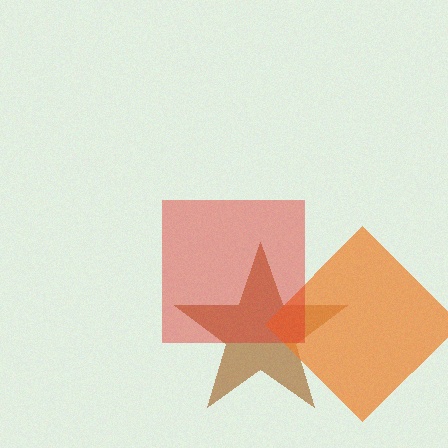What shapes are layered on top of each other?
The layered shapes are: a brown star, an orange diamond, a red square.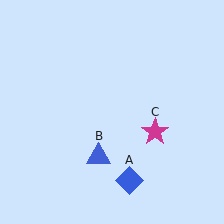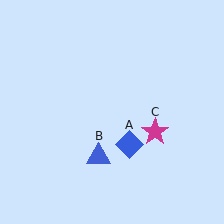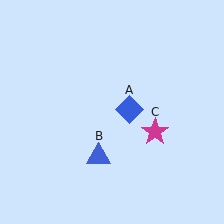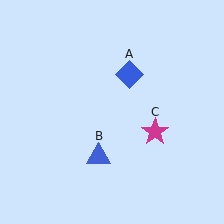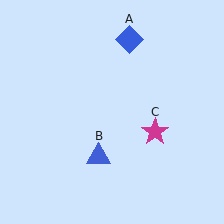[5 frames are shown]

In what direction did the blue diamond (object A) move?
The blue diamond (object A) moved up.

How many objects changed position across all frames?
1 object changed position: blue diamond (object A).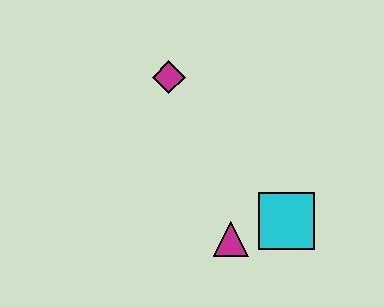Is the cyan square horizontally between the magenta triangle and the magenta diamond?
No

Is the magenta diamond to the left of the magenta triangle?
Yes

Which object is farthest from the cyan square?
The magenta diamond is farthest from the cyan square.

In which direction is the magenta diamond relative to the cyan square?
The magenta diamond is above the cyan square.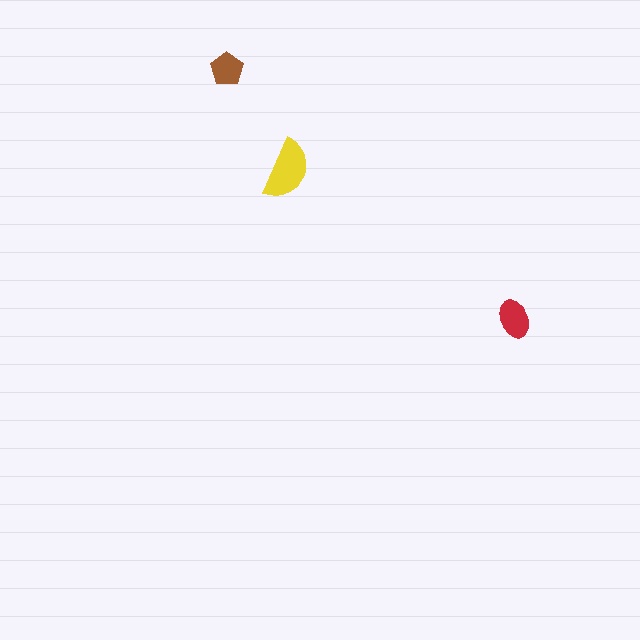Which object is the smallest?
The brown pentagon.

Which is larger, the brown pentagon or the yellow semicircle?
The yellow semicircle.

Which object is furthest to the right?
The red ellipse is rightmost.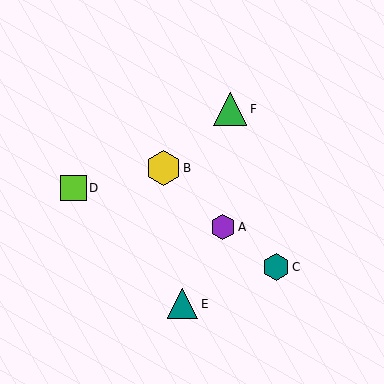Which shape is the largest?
The yellow hexagon (labeled B) is the largest.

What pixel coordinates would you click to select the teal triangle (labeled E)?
Click at (183, 304) to select the teal triangle E.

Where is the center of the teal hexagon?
The center of the teal hexagon is at (276, 267).